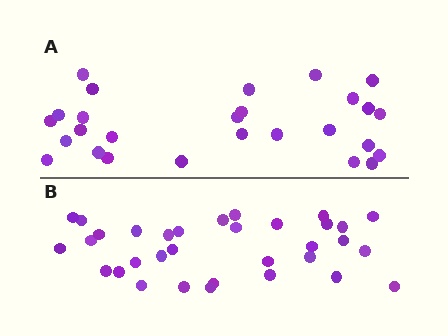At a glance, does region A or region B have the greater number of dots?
Region B (the bottom region) has more dots.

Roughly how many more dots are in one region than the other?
Region B has about 6 more dots than region A.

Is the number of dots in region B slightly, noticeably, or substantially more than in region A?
Region B has only slightly more — the two regions are fairly close. The ratio is roughly 1.2 to 1.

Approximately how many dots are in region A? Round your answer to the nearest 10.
About 30 dots. (The exact count is 27, which rounds to 30.)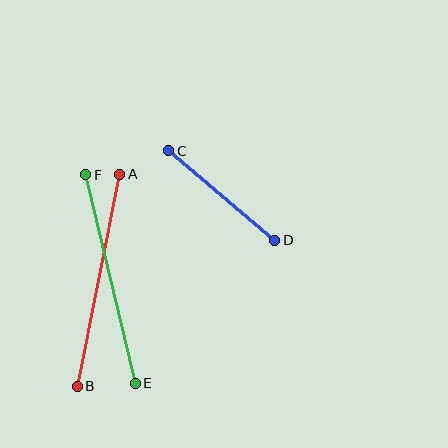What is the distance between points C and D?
The distance is approximately 139 pixels.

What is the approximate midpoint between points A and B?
The midpoint is at approximately (98, 280) pixels.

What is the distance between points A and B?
The distance is approximately 216 pixels.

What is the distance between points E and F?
The distance is approximately 214 pixels.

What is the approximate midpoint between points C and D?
The midpoint is at approximately (222, 195) pixels.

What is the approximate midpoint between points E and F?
The midpoint is at approximately (111, 279) pixels.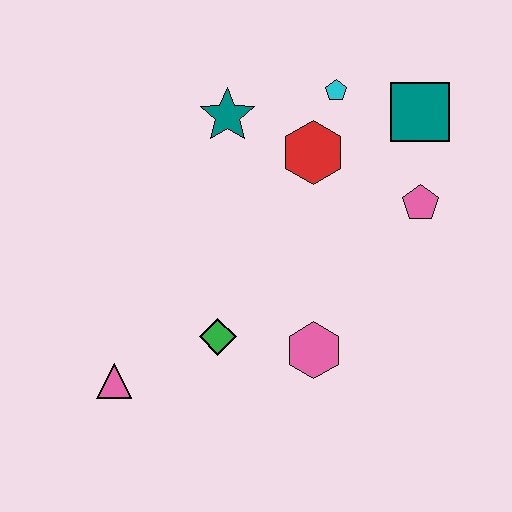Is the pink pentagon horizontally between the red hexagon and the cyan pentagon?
No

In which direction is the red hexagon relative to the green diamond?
The red hexagon is above the green diamond.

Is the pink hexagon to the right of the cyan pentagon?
No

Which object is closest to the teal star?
The red hexagon is closest to the teal star.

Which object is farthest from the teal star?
The pink triangle is farthest from the teal star.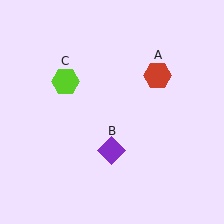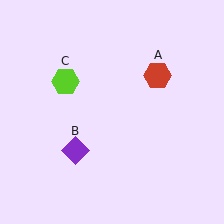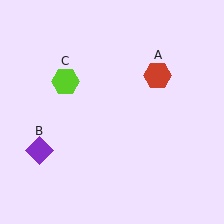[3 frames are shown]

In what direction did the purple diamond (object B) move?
The purple diamond (object B) moved left.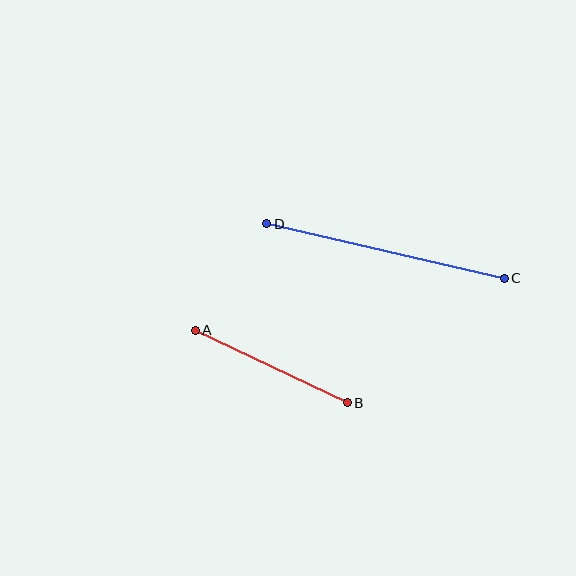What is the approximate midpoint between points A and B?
The midpoint is at approximately (271, 366) pixels.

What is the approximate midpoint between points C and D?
The midpoint is at approximately (386, 251) pixels.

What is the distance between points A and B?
The distance is approximately 168 pixels.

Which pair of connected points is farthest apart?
Points C and D are farthest apart.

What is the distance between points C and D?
The distance is approximately 244 pixels.